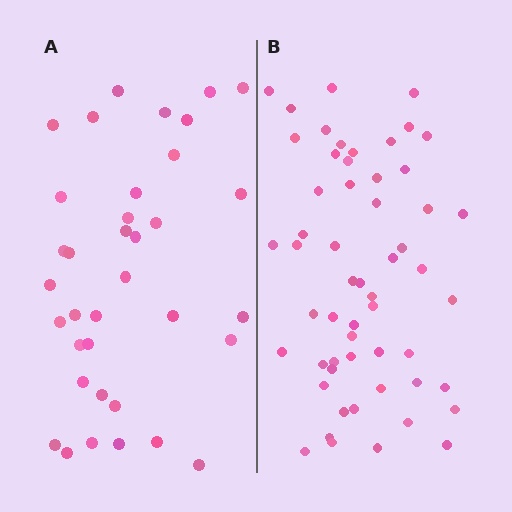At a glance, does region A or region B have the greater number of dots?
Region B (the right region) has more dots.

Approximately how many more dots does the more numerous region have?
Region B has approximately 20 more dots than region A.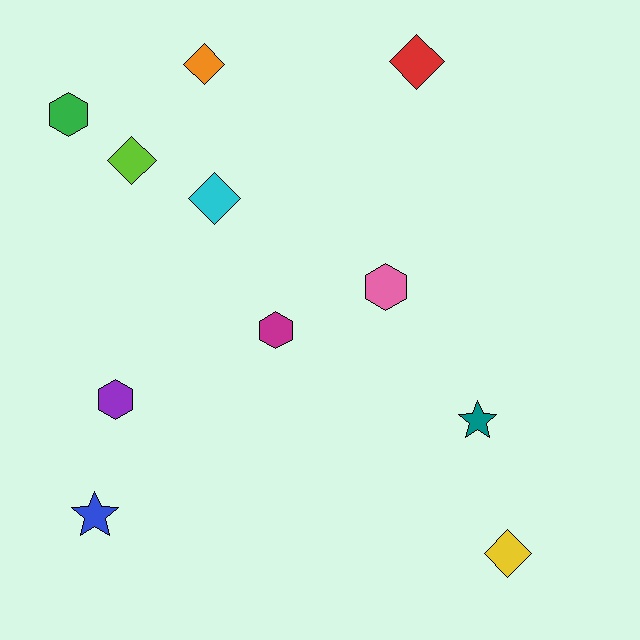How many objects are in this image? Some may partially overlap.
There are 11 objects.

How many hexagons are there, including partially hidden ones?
There are 4 hexagons.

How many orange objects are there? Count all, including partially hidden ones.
There is 1 orange object.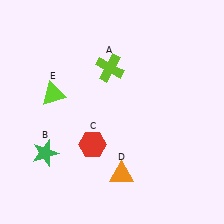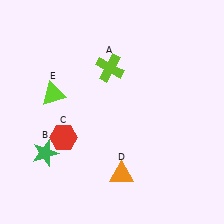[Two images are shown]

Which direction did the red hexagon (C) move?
The red hexagon (C) moved left.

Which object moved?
The red hexagon (C) moved left.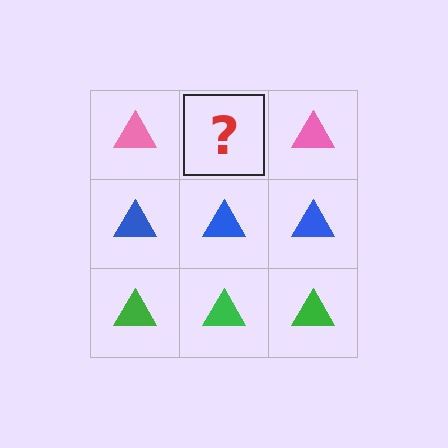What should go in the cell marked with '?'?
The missing cell should contain a pink triangle.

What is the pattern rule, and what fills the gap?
The rule is that each row has a consistent color. The gap should be filled with a pink triangle.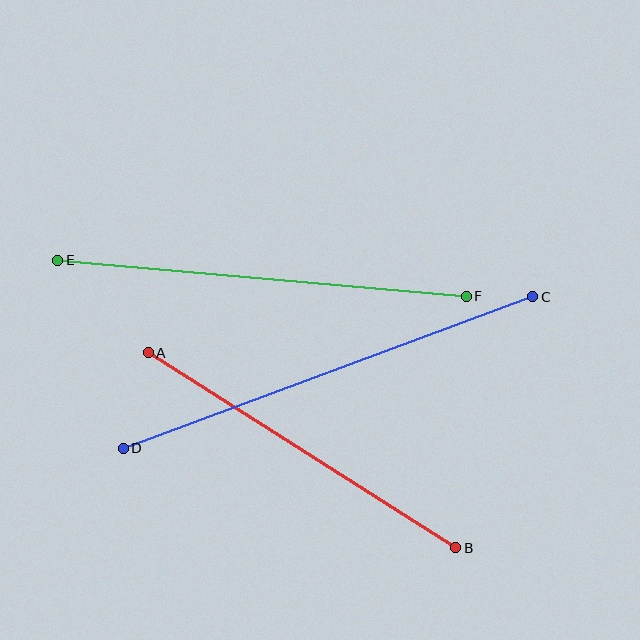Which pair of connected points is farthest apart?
Points C and D are farthest apart.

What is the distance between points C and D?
The distance is approximately 436 pixels.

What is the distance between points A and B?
The distance is approximately 364 pixels.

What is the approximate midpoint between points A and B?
The midpoint is at approximately (302, 450) pixels.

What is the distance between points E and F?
The distance is approximately 410 pixels.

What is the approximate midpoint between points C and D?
The midpoint is at approximately (328, 373) pixels.